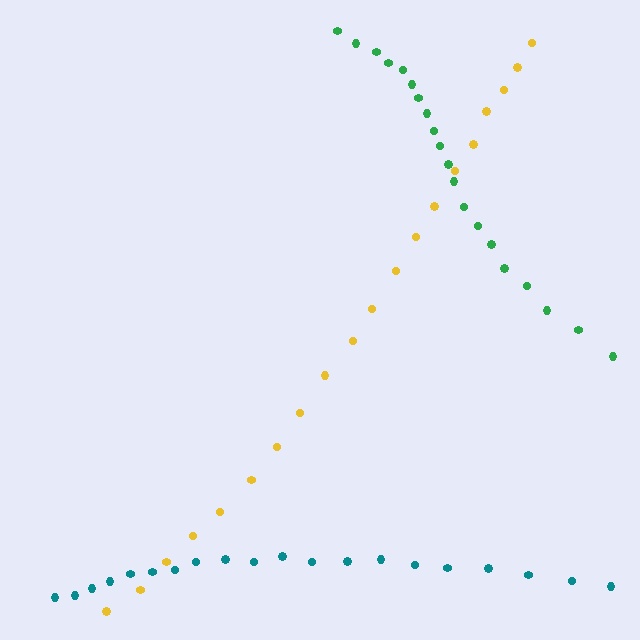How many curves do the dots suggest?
There are 3 distinct paths.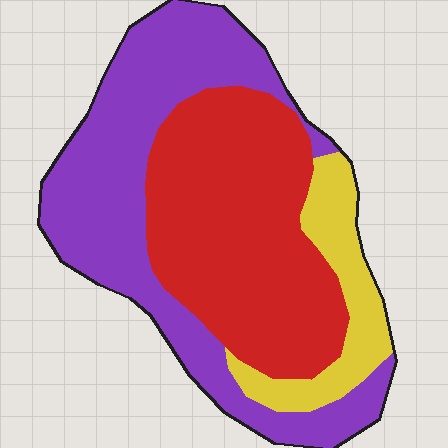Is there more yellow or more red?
Red.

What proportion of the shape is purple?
Purple takes up about two fifths (2/5) of the shape.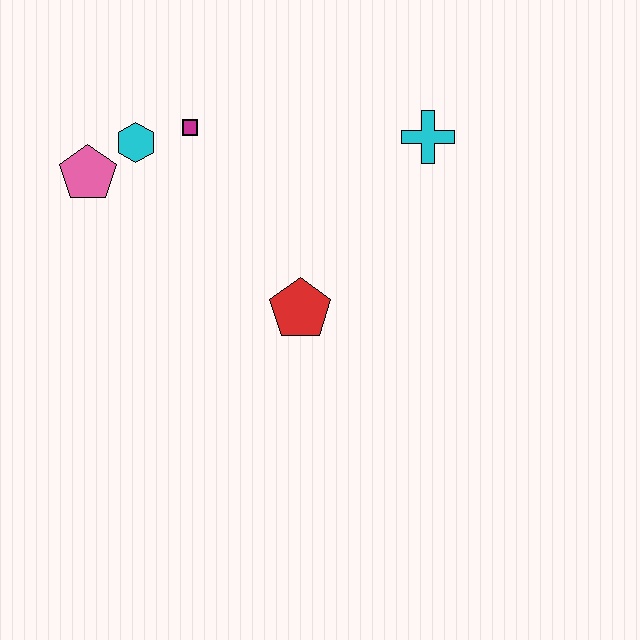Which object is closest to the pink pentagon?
The cyan hexagon is closest to the pink pentagon.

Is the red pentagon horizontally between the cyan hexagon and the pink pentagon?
No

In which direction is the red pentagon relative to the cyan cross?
The red pentagon is below the cyan cross.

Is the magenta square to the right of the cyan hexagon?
Yes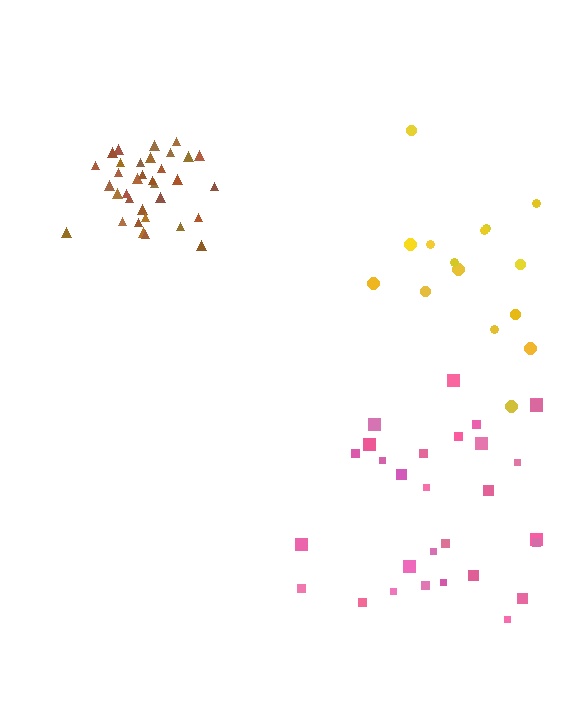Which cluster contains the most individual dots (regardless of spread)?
Brown (34).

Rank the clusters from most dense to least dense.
brown, pink, yellow.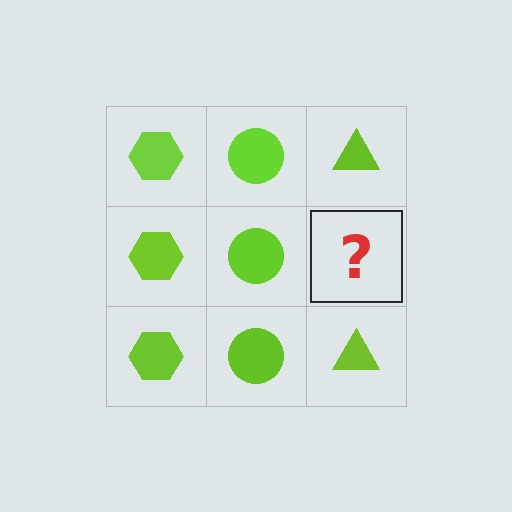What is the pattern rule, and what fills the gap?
The rule is that each column has a consistent shape. The gap should be filled with a lime triangle.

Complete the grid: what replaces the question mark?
The question mark should be replaced with a lime triangle.